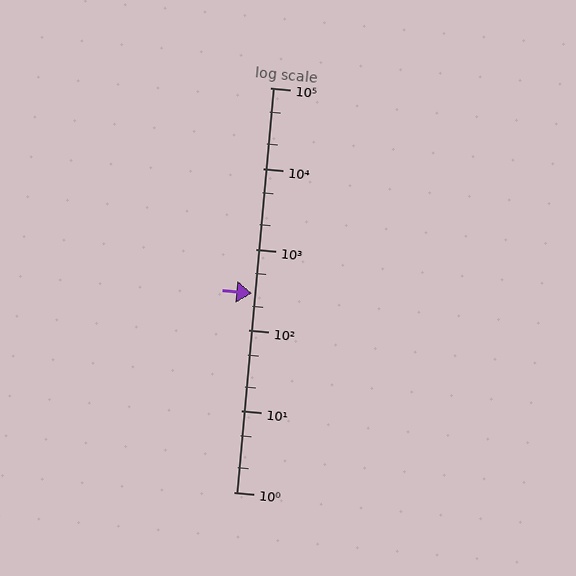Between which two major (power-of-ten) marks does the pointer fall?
The pointer is between 100 and 1000.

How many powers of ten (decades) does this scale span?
The scale spans 5 decades, from 1 to 100000.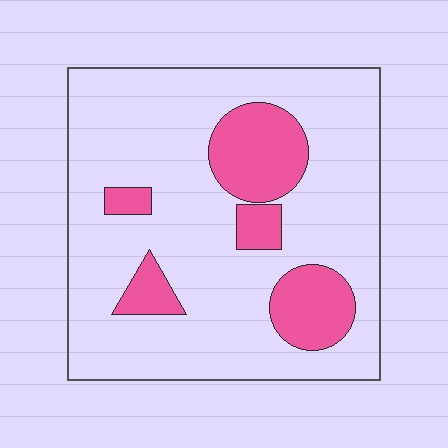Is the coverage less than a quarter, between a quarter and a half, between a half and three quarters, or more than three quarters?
Less than a quarter.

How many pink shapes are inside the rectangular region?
5.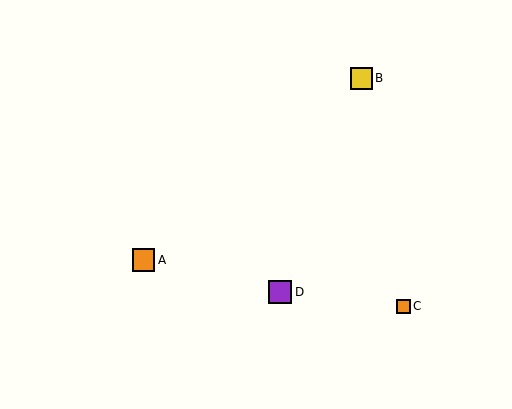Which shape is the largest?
The purple square (labeled D) is the largest.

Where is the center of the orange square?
The center of the orange square is at (403, 306).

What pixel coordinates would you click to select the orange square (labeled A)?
Click at (143, 260) to select the orange square A.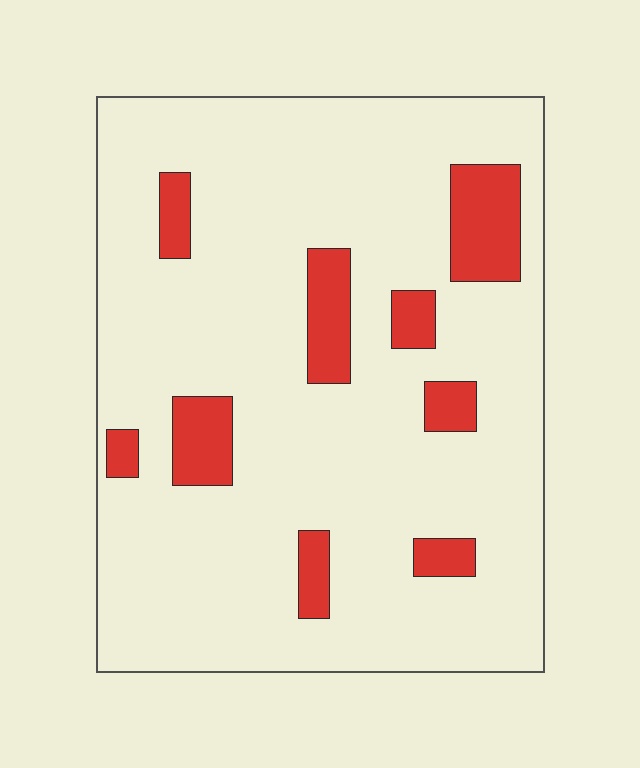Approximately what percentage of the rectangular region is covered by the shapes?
Approximately 15%.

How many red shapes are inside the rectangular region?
9.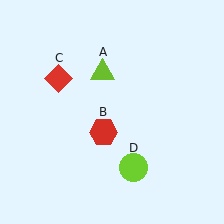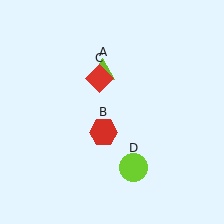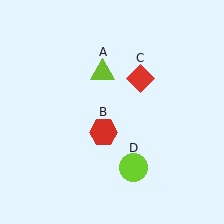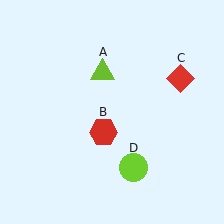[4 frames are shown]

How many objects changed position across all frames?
1 object changed position: red diamond (object C).